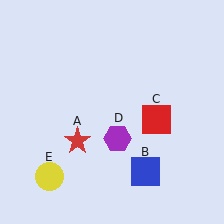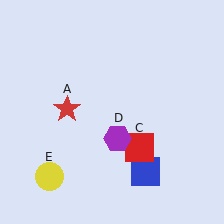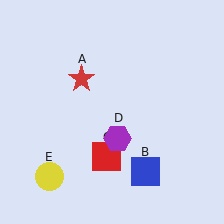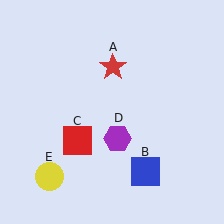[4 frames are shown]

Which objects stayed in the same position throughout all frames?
Blue square (object B) and purple hexagon (object D) and yellow circle (object E) remained stationary.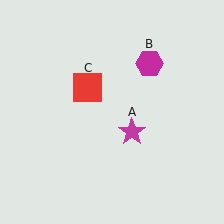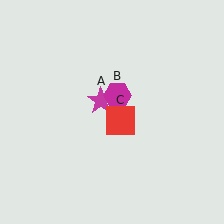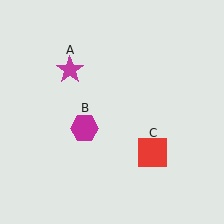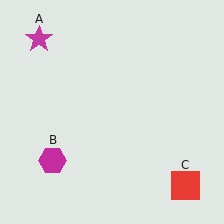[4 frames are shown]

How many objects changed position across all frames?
3 objects changed position: magenta star (object A), magenta hexagon (object B), red square (object C).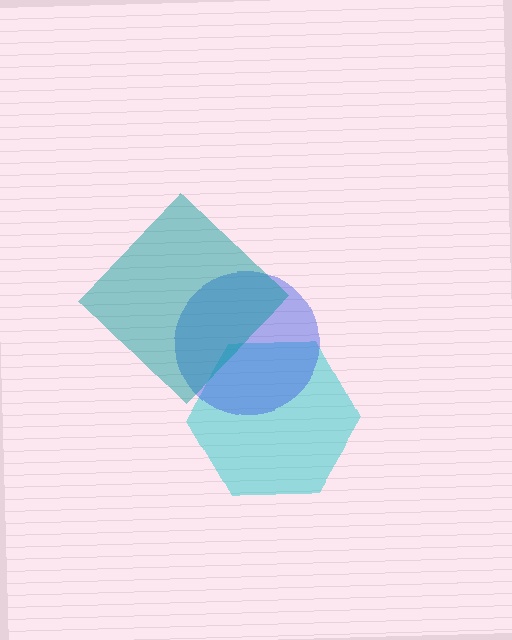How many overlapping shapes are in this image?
There are 3 overlapping shapes in the image.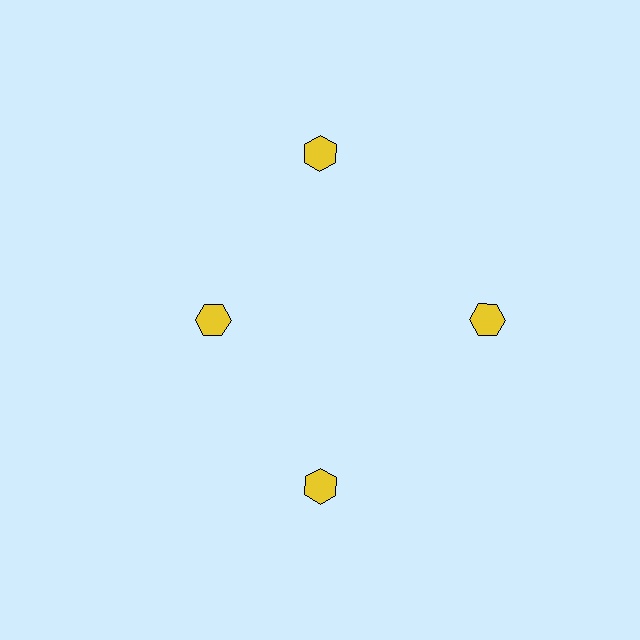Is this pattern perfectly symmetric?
No. The 4 yellow hexagons are arranged in a ring, but one element near the 9 o'clock position is pulled inward toward the center, breaking the 4-fold rotational symmetry.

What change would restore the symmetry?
The symmetry would be restored by moving it outward, back onto the ring so that all 4 hexagons sit at equal angles and equal distance from the center.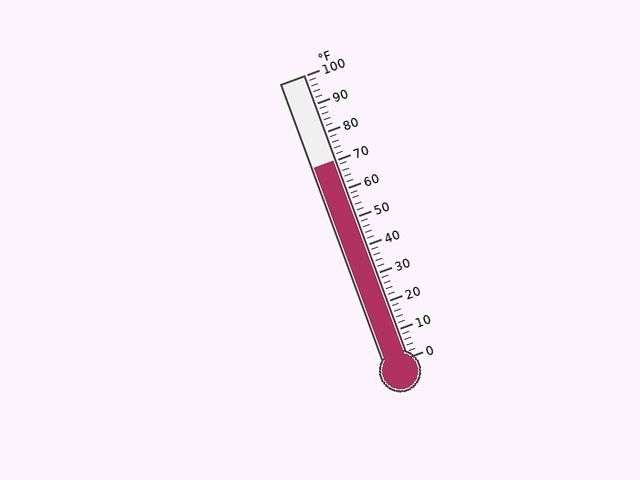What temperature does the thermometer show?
The thermometer shows approximately 70°F.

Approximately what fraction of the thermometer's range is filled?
The thermometer is filled to approximately 70% of its range.